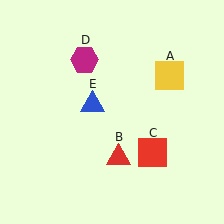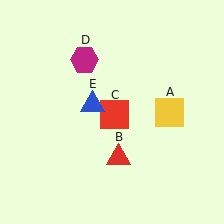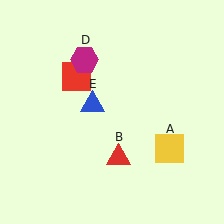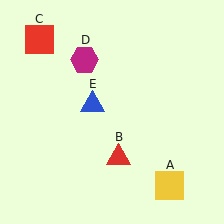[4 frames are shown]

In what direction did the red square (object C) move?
The red square (object C) moved up and to the left.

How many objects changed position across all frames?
2 objects changed position: yellow square (object A), red square (object C).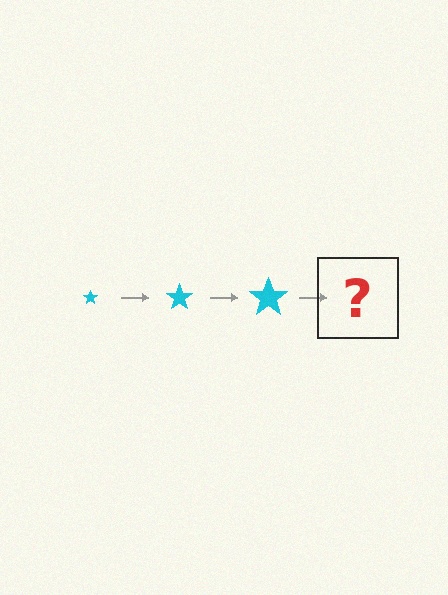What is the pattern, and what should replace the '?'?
The pattern is that the star gets progressively larger each step. The '?' should be a cyan star, larger than the previous one.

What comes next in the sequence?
The next element should be a cyan star, larger than the previous one.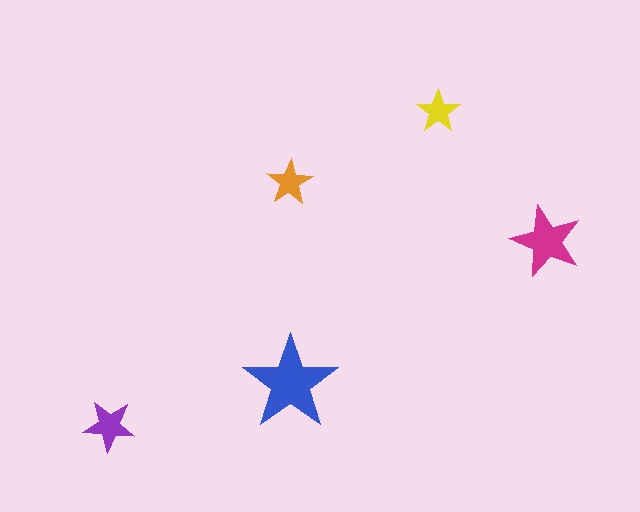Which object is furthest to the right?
The magenta star is rightmost.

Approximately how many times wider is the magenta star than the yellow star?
About 1.5 times wider.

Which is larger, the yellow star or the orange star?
The orange one.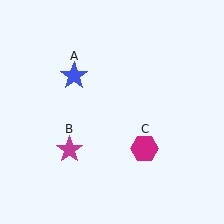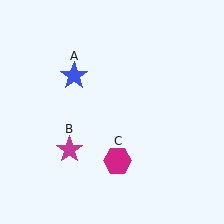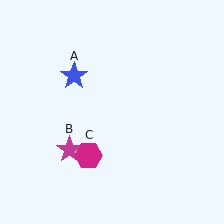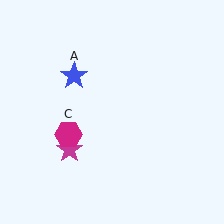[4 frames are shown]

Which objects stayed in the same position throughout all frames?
Blue star (object A) and magenta star (object B) remained stationary.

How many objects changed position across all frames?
1 object changed position: magenta hexagon (object C).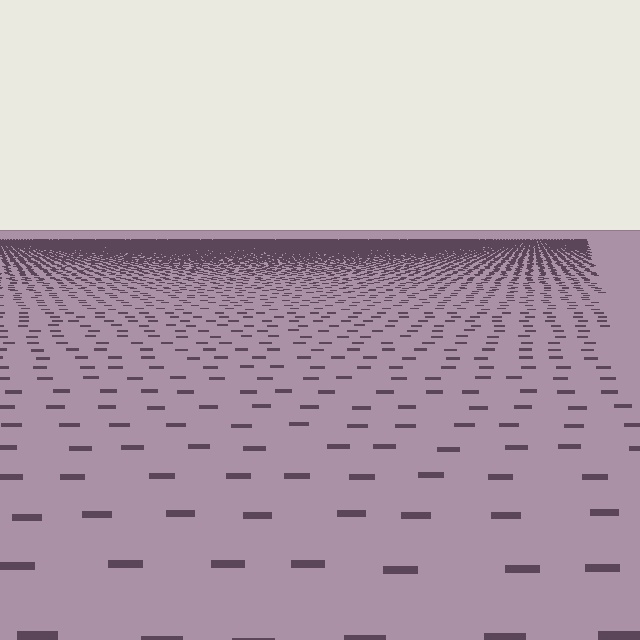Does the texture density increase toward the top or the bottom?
Density increases toward the top.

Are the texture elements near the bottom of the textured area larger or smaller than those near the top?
Larger. Near the bottom, elements are closer to the viewer and appear at a bigger on-screen size.